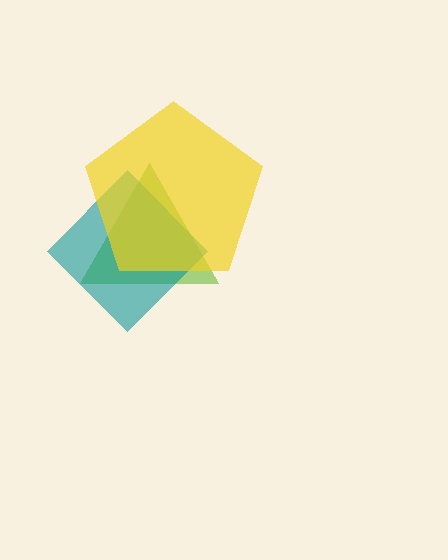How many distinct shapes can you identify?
There are 3 distinct shapes: a lime triangle, a teal diamond, a yellow pentagon.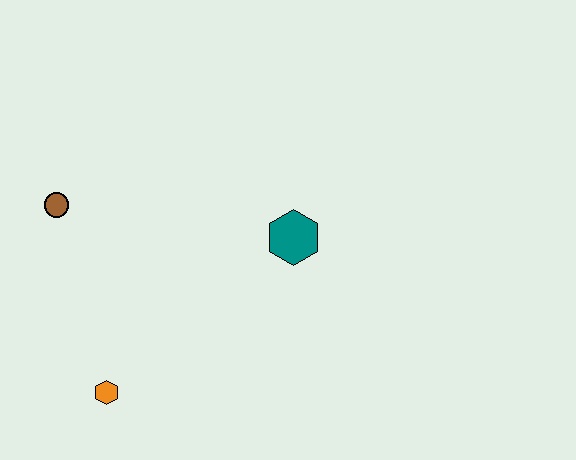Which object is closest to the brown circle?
The orange hexagon is closest to the brown circle.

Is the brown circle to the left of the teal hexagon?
Yes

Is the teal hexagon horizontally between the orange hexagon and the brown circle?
No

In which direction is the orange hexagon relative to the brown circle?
The orange hexagon is below the brown circle.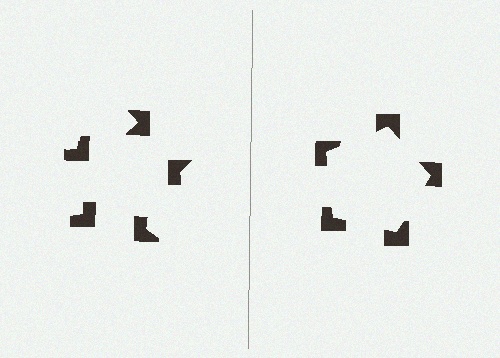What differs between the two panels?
The notched squares are positioned identically on both sides; only the wedge orientations differ. On the right they align to a pentagon; on the left they are misaligned.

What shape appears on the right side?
An illusory pentagon.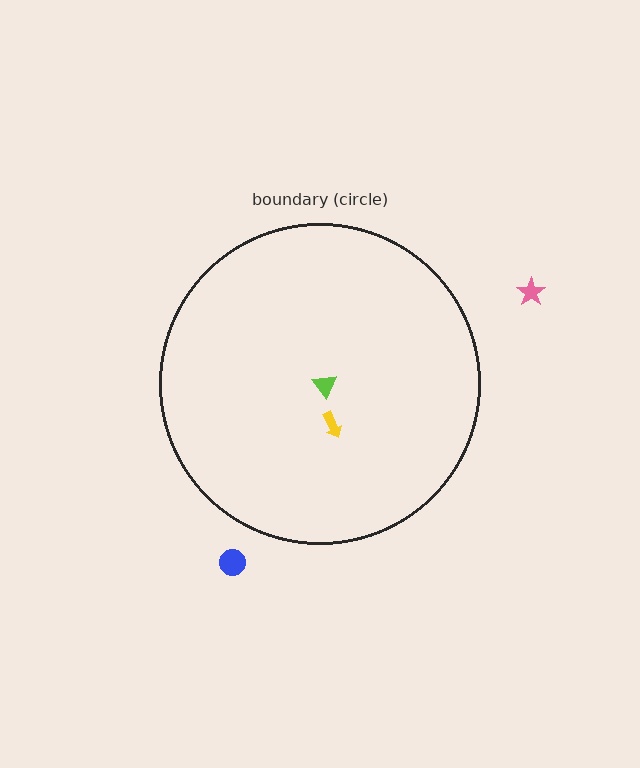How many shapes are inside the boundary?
2 inside, 2 outside.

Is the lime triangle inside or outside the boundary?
Inside.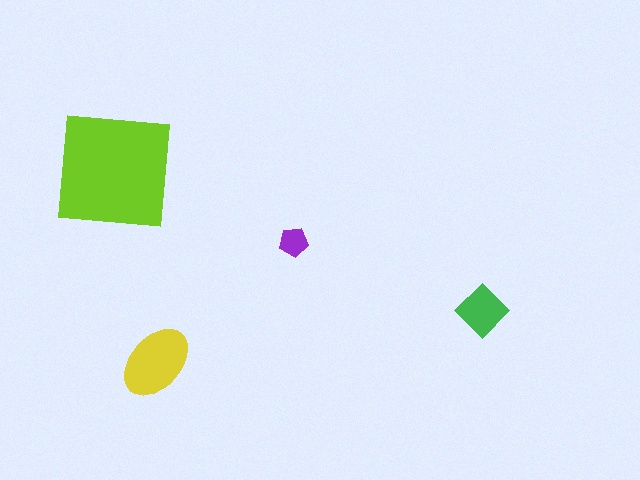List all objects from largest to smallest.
The lime square, the yellow ellipse, the green diamond, the purple pentagon.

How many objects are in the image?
There are 4 objects in the image.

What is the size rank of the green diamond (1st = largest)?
3rd.